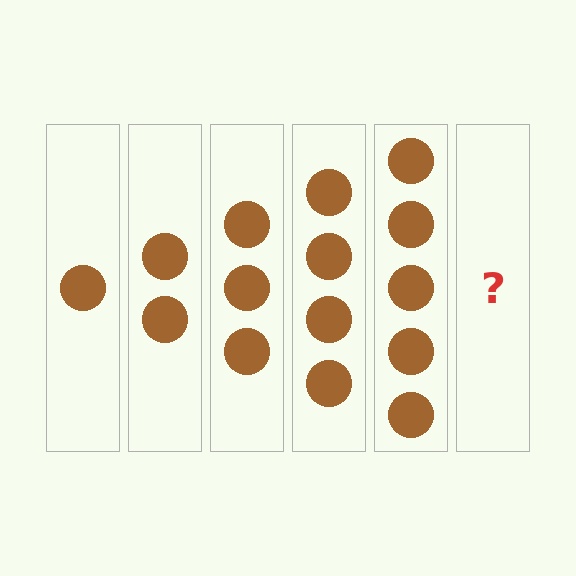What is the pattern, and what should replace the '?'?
The pattern is that each step adds one more circle. The '?' should be 6 circles.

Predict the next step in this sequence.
The next step is 6 circles.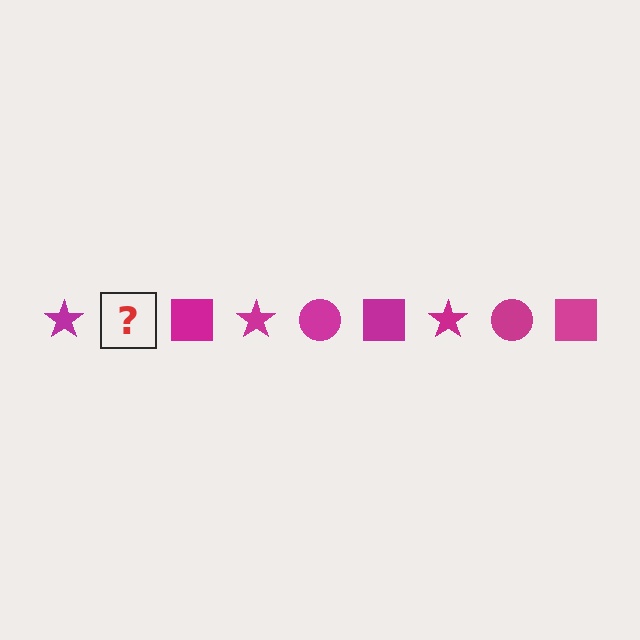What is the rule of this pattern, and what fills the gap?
The rule is that the pattern cycles through star, circle, square shapes in magenta. The gap should be filled with a magenta circle.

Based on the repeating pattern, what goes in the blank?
The blank should be a magenta circle.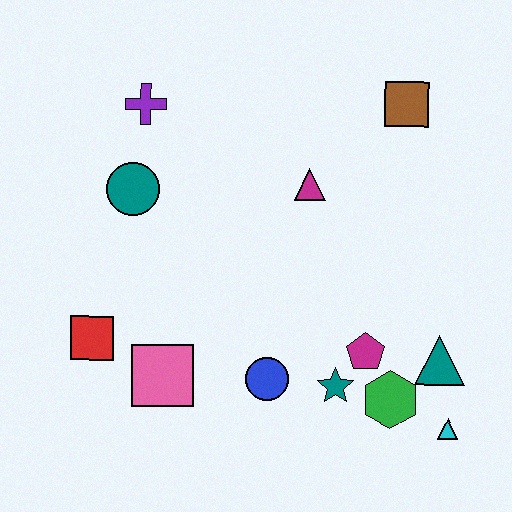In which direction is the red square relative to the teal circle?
The red square is below the teal circle.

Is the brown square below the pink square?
No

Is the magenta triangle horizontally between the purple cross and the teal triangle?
Yes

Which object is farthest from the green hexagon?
The purple cross is farthest from the green hexagon.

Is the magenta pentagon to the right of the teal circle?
Yes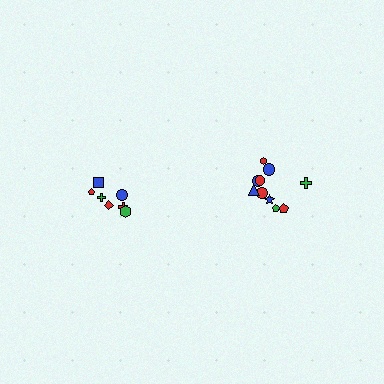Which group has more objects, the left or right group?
The right group.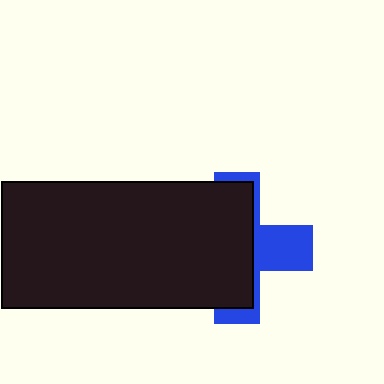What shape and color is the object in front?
The object in front is a black rectangle.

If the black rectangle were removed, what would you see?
You would see the complete blue cross.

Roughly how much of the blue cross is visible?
A small part of it is visible (roughly 37%).